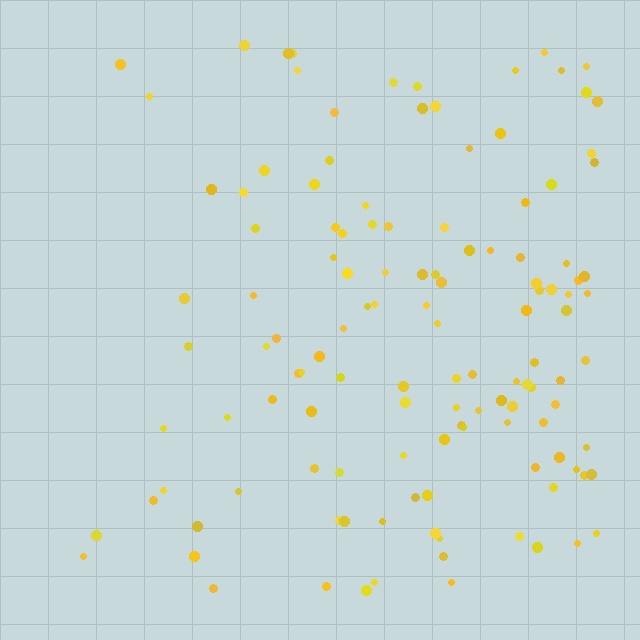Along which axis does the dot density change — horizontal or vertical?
Horizontal.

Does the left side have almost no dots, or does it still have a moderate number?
Still a moderate number, just noticeably fewer than the right.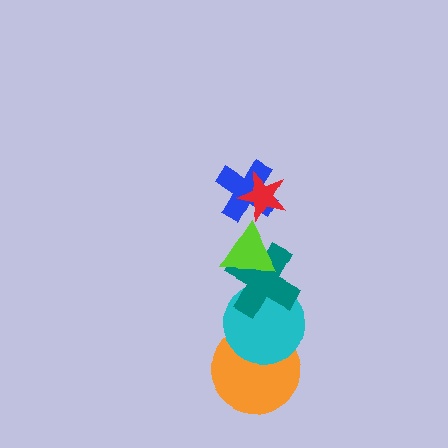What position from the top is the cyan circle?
The cyan circle is 5th from the top.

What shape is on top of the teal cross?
The lime triangle is on top of the teal cross.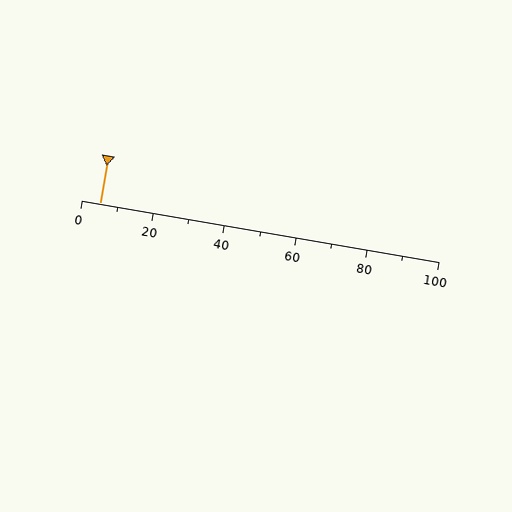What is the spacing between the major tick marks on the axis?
The major ticks are spaced 20 apart.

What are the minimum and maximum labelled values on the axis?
The axis runs from 0 to 100.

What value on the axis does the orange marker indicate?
The marker indicates approximately 5.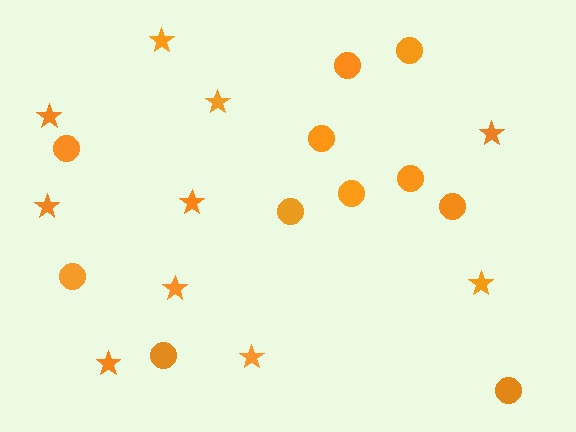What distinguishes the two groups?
There are 2 groups: one group of circles (11) and one group of stars (10).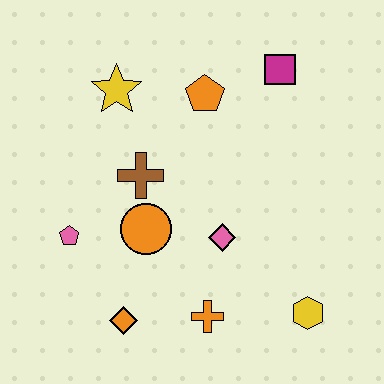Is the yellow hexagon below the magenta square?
Yes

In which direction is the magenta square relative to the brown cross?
The magenta square is to the right of the brown cross.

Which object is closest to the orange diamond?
The orange cross is closest to the orange diamond.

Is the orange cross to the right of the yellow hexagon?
No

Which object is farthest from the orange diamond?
The magenta square is farthest from the orange diamond.